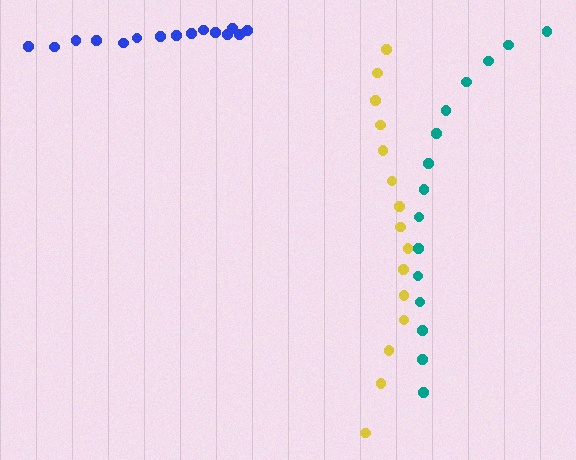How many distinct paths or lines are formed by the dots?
There are 3 distinct paths.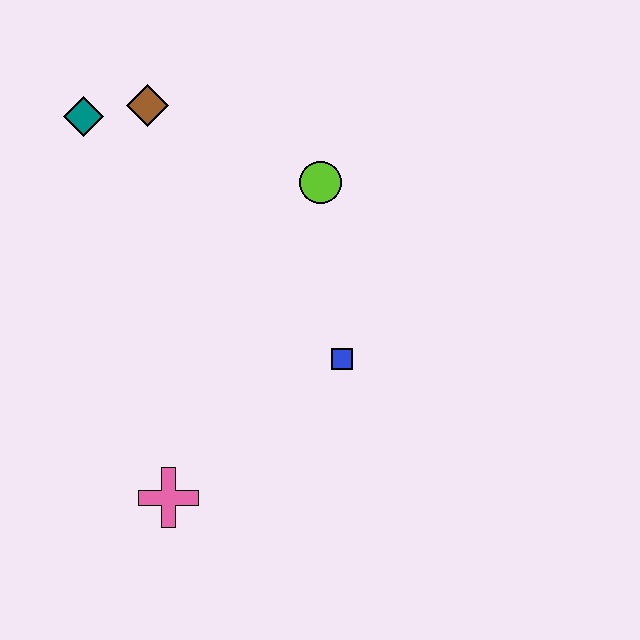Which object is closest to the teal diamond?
The brown diamond is closest to the teal diamond.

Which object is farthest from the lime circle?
The pink cross is farthest from the lime circle.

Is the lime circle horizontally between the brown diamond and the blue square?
Yes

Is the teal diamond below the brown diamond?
Yes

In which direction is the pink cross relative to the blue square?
The pink cross is to the left of the blue square.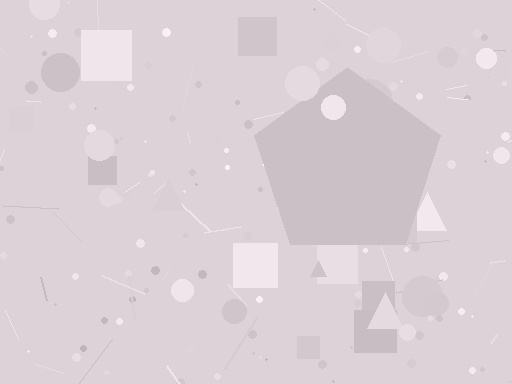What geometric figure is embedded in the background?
A pentagon is embedded in the background.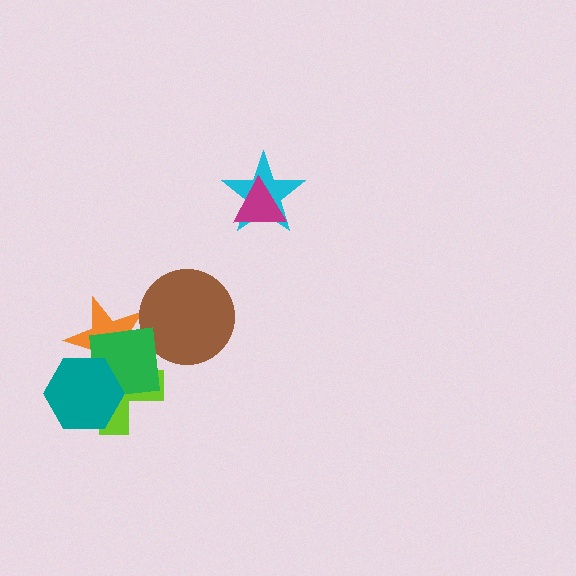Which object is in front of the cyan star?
The magenta triangle is in front of the cyan star.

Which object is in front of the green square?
The teal hexagon is in front of the green square.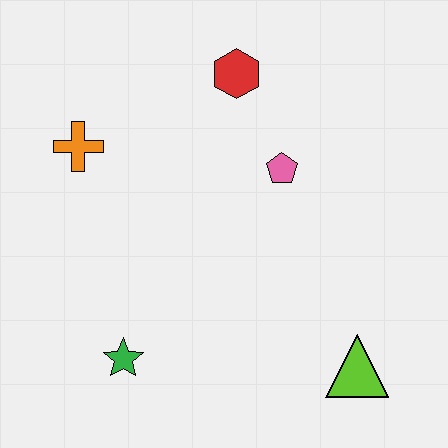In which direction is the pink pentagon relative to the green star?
The pink pentagon is above the green star.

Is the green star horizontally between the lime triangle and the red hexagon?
No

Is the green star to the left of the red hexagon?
Yes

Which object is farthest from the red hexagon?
The lime triangle is farthest from the red hexagon.